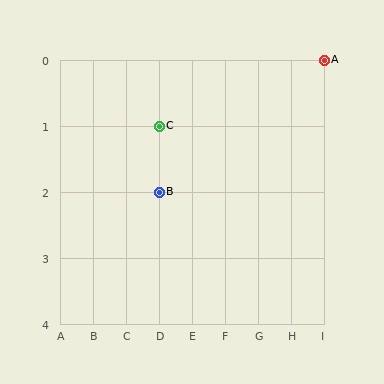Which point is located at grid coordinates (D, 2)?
Point B is at (D, 2).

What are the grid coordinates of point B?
Point B is at grid coordinates (D, 2).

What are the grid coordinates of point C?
Point C is at grid coordinates (D, 1).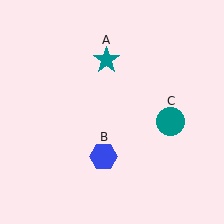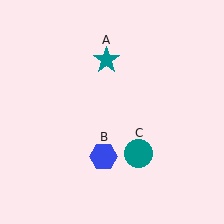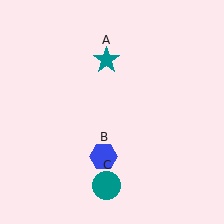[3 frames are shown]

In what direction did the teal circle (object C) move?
The teal circle (object C) moved down and to the left.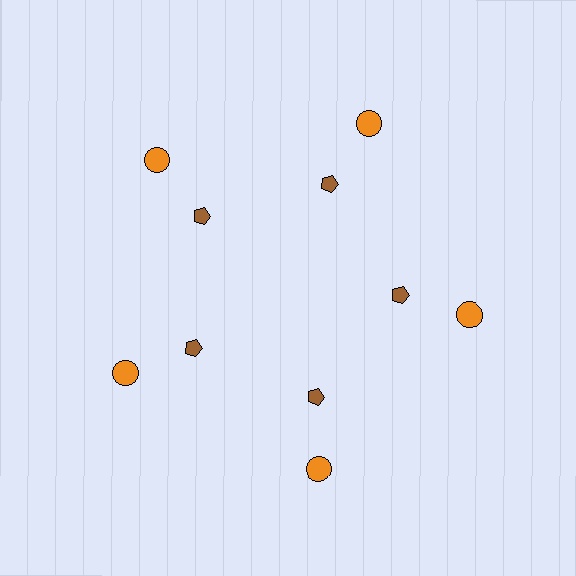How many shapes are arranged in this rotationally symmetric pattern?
There are 10 shapes, arranged in 5 groups of 2.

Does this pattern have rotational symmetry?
Yes, this pattern has 5-fold rotational symmetry. It looks the same after rotating 72 degrees around the center.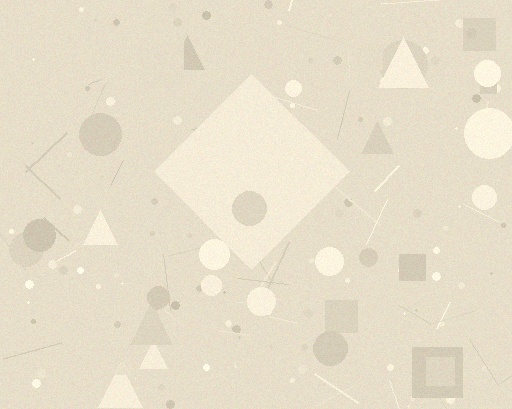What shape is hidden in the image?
A diamond is hidden in the image.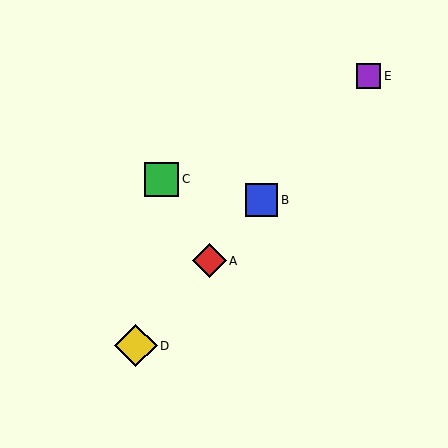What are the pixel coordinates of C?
Object C is at (161, 179).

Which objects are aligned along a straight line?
Objects A, B, D, E are aligned along a straight line.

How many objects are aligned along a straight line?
4 objects (A, B, D, E) are aligned along a straight line.